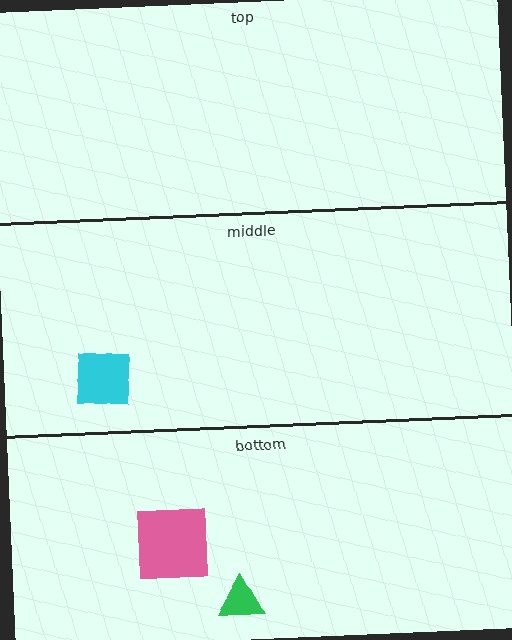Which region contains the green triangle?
The bottom region.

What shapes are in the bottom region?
The green triangle, the pink square.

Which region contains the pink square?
The bottom region.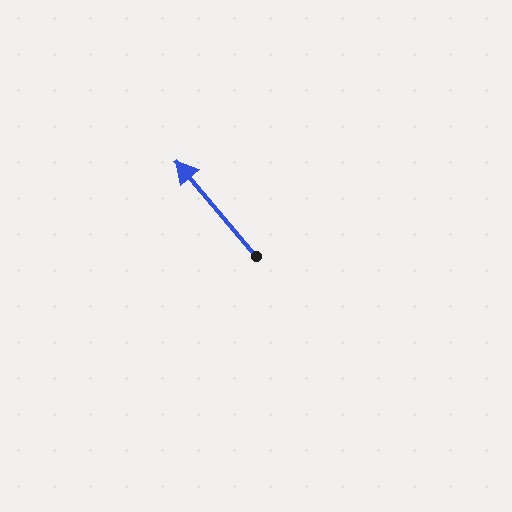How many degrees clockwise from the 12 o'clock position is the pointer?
Approximately 320 degrees.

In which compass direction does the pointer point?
Northwest.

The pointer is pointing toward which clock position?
Roughly 11 o'clock.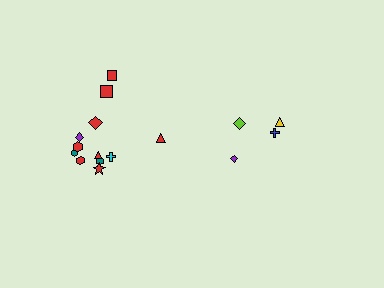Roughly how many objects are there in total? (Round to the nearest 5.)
Roughly 15 objects in total.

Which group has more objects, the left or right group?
The left group.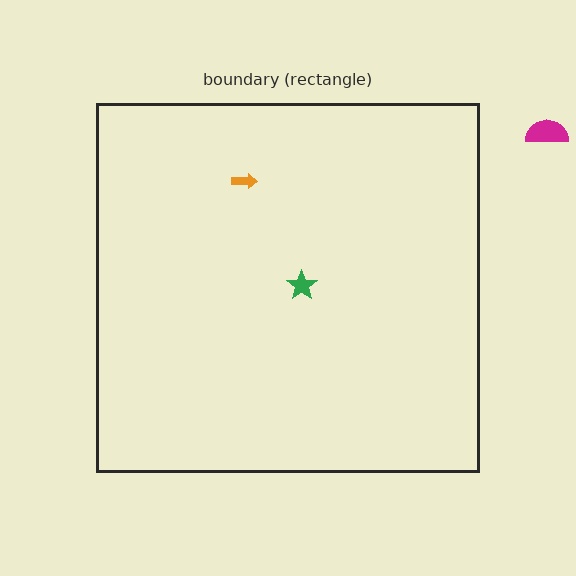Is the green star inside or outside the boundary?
Inside.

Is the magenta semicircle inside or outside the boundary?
Outside.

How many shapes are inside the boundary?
2 inside, 1 outside.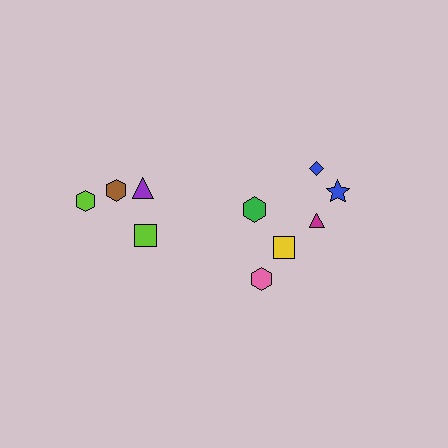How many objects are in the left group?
There are 4 objects.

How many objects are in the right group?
There are 6 objects.